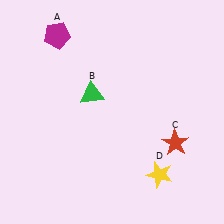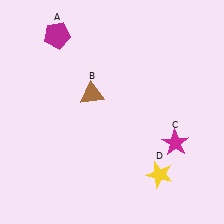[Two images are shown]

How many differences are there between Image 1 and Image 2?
There are 2 differences between the two images.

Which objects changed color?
B changed from green to brown. C changed from red to magenta.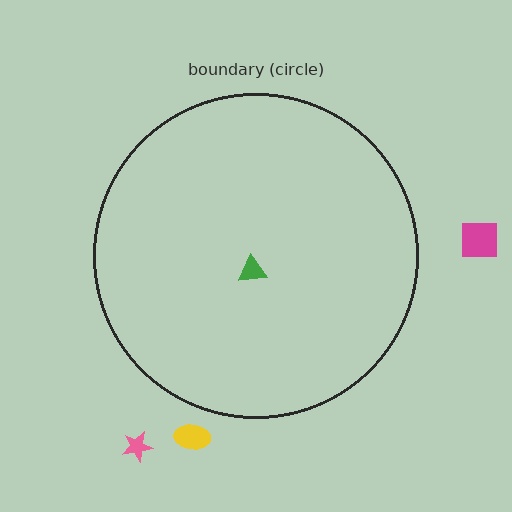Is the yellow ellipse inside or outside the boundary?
Outside.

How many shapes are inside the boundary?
1 inside, 3 outside.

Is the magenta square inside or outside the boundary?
Outside.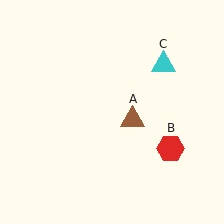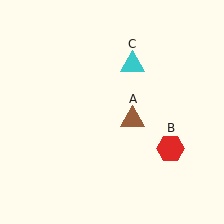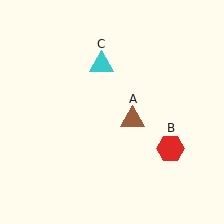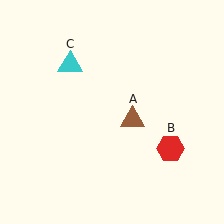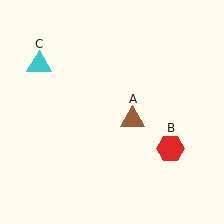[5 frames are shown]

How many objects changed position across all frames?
1 object changed position: cyan triangle (object C).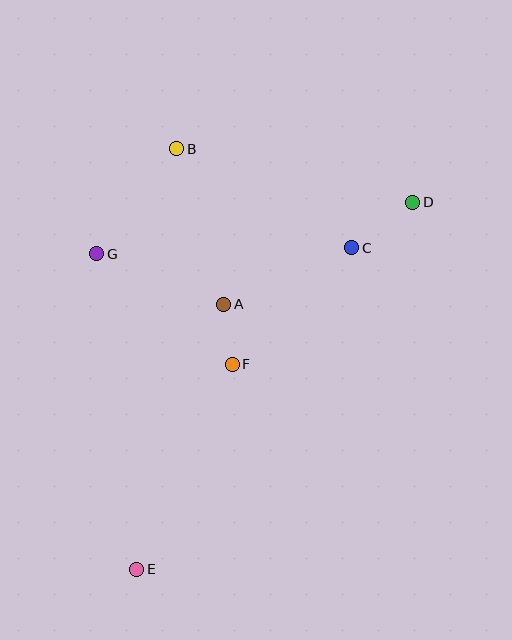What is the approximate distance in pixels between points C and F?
The distance between C and F is approximately 166 pixels.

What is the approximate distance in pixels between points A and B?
The distance between A and B is approximately 162 pixels.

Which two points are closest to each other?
Points A and F are closest to each other.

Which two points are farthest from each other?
Points D and E are farthest from each other.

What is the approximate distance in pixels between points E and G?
The distance between E and G is approximately 318 pixels.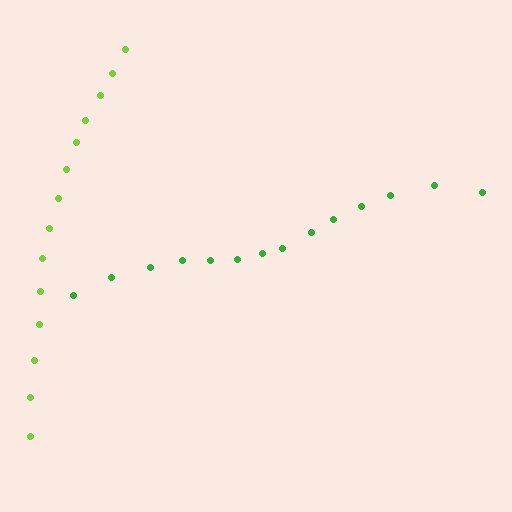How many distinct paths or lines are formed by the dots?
There are 2 distinct paths.